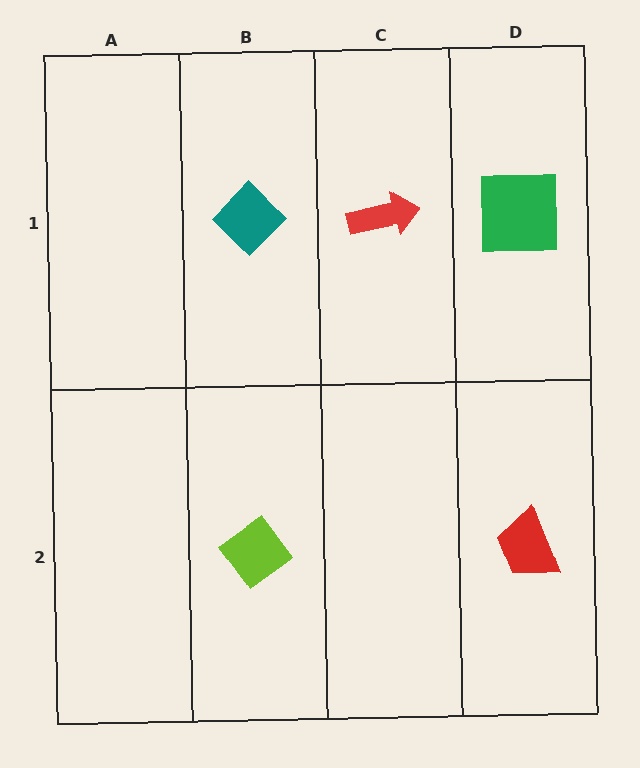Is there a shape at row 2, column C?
No, that cell is empty.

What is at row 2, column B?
A lime diamond.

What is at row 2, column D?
A red trapezoid.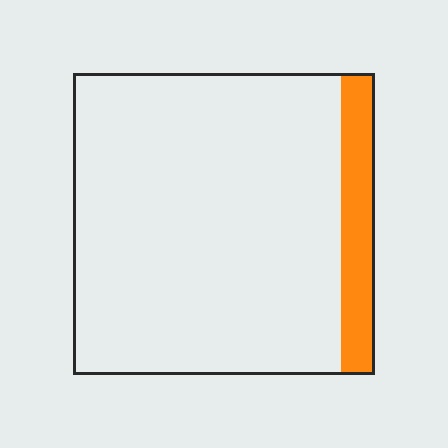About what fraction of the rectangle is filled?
About one eighth (1/8).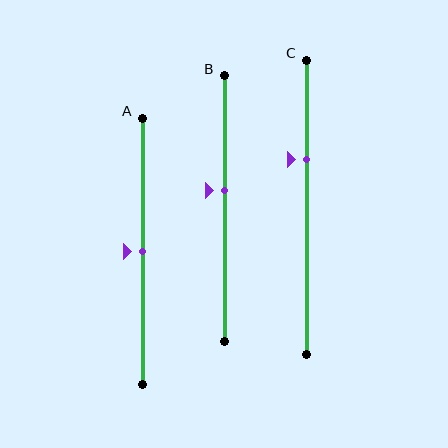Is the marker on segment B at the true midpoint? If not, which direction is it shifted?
No, the marker on segment B is shifted upward by about 7% of the segment length.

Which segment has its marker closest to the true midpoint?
Segment A has its marker closest to the true midpoint.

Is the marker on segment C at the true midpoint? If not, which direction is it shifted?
No, the marker on segment C is shifted upward by about 16% of the segment length.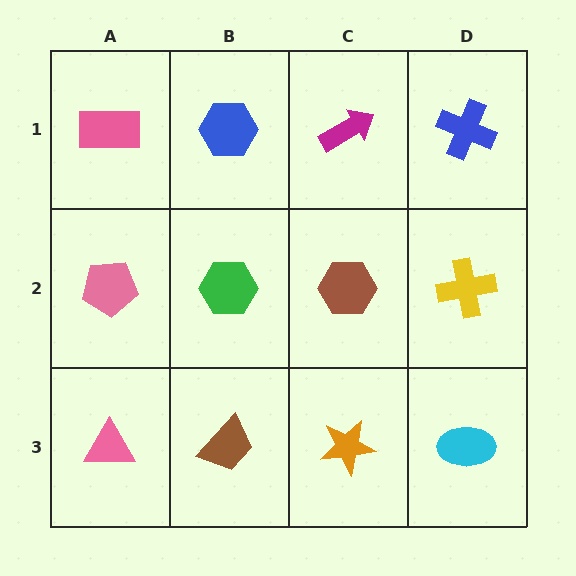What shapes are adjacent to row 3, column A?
A pink pentagon (row 2, column A), a brown trapezoid (row 3, column B).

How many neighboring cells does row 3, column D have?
2.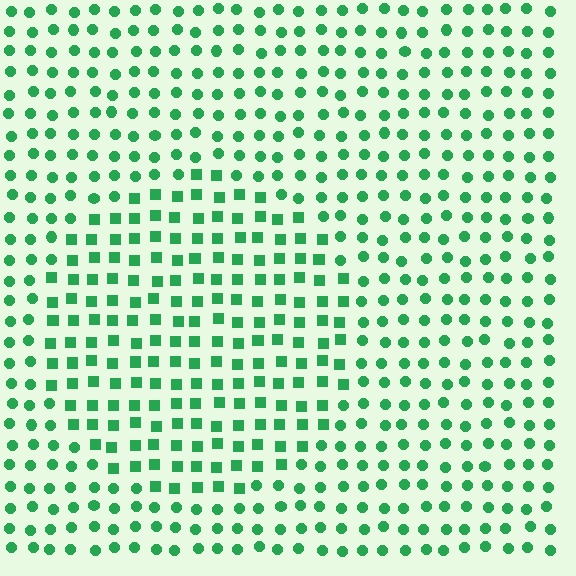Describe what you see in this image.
The image is filled with small green elements arranged in a uniform grid. A circle-shaped region contains squares, while the surrounding area contains circles. The boundary is defined purely by the change in element shape.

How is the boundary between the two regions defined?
The boundary is defined by a change in element shape: squares inside vs. circles outside. All elements share the same color and spacing.